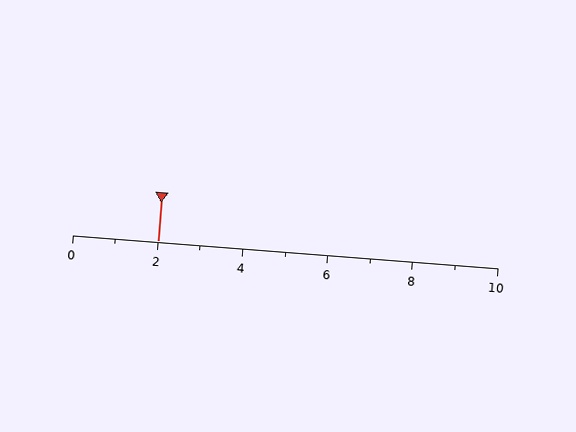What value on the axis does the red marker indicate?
The marker indicates approximately 2.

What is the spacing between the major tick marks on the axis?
The major ticks are spaced 2 apart.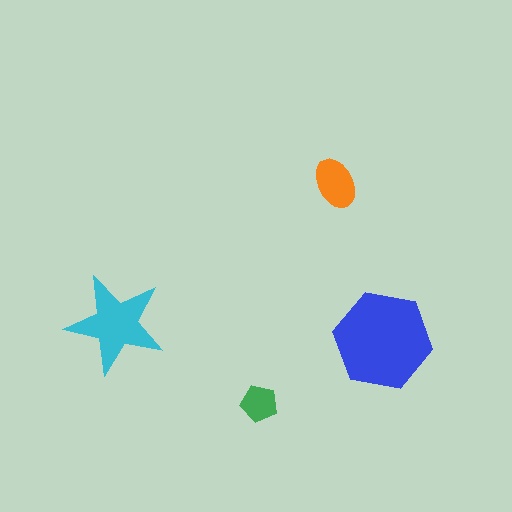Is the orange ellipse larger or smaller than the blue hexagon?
Smaller.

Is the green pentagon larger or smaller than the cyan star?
Smaller.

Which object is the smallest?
The green pentagon.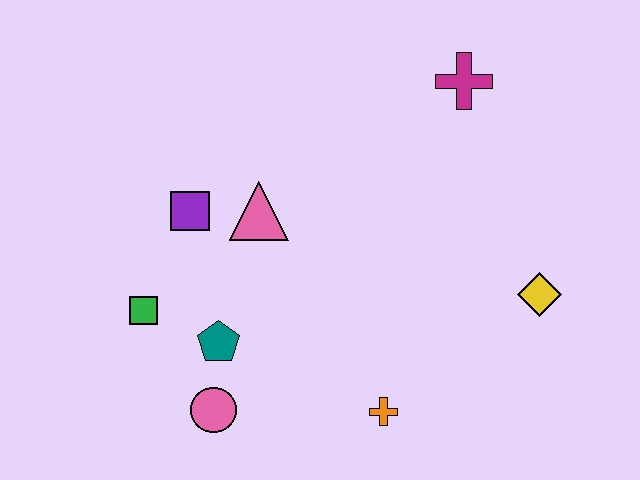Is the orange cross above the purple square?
No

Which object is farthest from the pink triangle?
The yellow diamond is farthest from the pink triangle.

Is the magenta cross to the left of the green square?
No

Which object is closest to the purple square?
The pink triangle is closest to the purple square.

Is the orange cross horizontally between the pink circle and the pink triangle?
No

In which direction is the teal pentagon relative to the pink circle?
The teal pentagon is above the pink circle.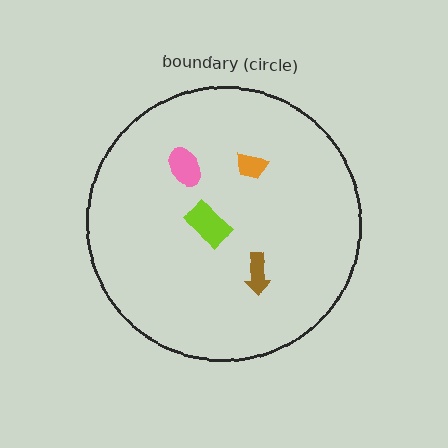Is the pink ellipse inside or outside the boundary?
Inside.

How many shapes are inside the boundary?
4 inside, 0 outside.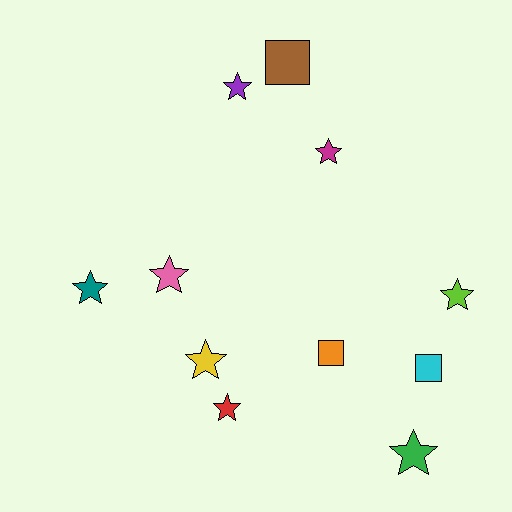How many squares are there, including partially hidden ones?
There are 3 squares.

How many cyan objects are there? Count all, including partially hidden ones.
There is 1 cyan object.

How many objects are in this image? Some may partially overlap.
There are 11 objects.